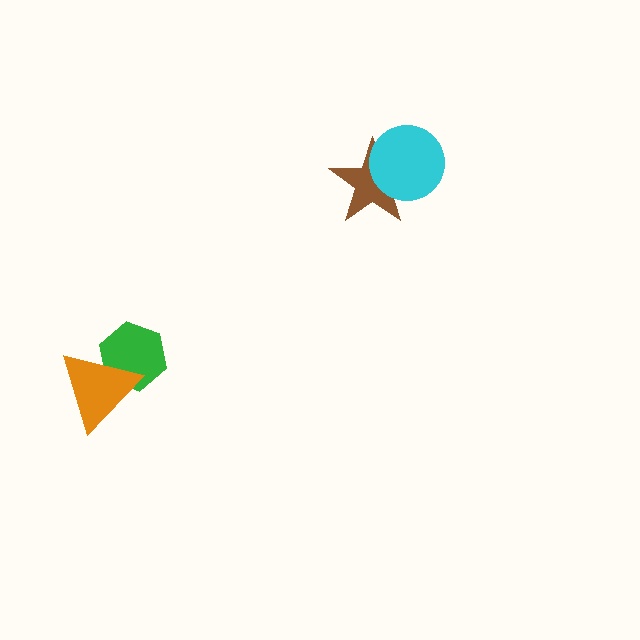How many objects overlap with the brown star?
1 object overlaps with the brown star.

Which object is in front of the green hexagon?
The orange triangle is in front of the green hexagon.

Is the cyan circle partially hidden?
No, no other shape covers it.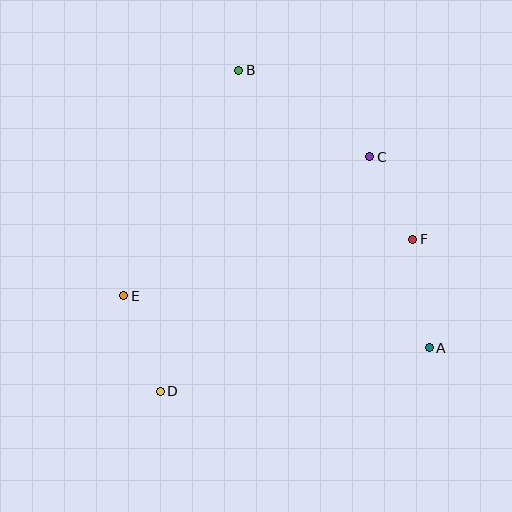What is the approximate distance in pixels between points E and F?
The distance between E and F is approximately 295 pixels.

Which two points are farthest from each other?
Points A and B are farthest from each other.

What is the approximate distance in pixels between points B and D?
The distance between B and D is approximately 331 pixels.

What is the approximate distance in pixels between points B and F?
The distance between B and F is approximately 243 pixels.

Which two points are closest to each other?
Points C and F are closest to each other.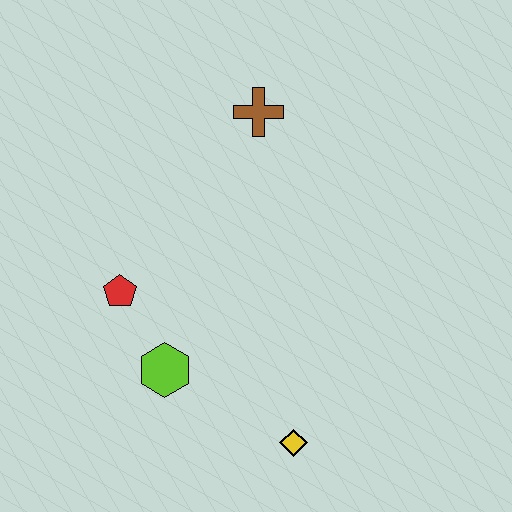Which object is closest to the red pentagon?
The lime hexagon is closest to the red pentagon.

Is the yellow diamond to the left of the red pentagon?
No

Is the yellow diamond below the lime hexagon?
Yes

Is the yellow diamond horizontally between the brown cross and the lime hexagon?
No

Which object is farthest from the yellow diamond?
The brown cross is farthest from the yellow diamond.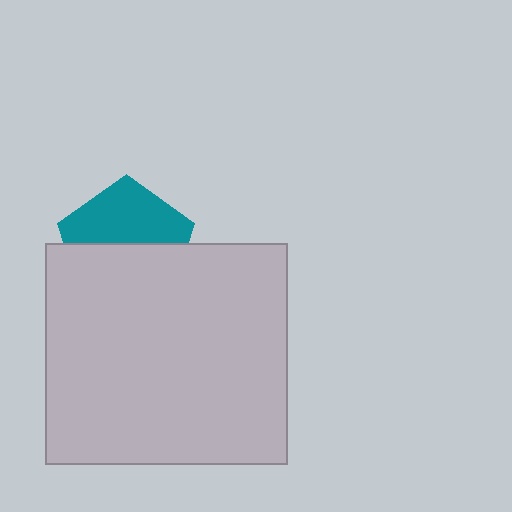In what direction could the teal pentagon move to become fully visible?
The teal pentagon could move up. That would shift it out from behind the light gray rectangle entirely.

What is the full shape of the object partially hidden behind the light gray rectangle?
The partially hidden object is a teal pentagon.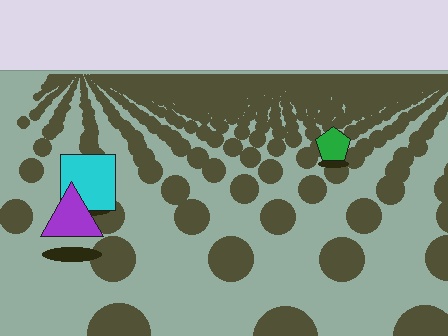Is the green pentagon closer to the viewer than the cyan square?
No. The cyan square is closer — you can tell from the texture gradient: the ground texture is coarser near it.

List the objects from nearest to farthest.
From nearest to farthest: the purple triangle, the cyan square, the green pentagon.